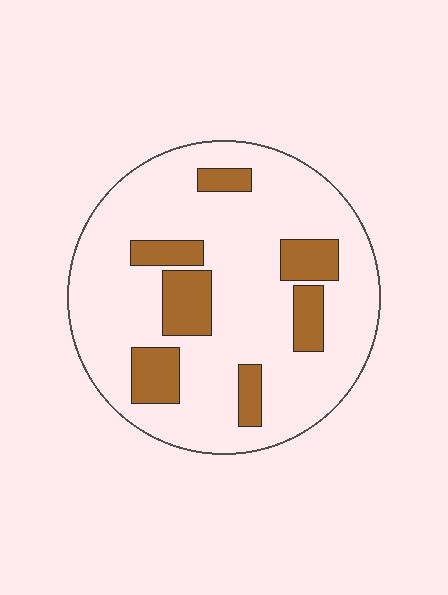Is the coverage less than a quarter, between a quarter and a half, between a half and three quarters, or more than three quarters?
Less than a quarter.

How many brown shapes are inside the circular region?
7.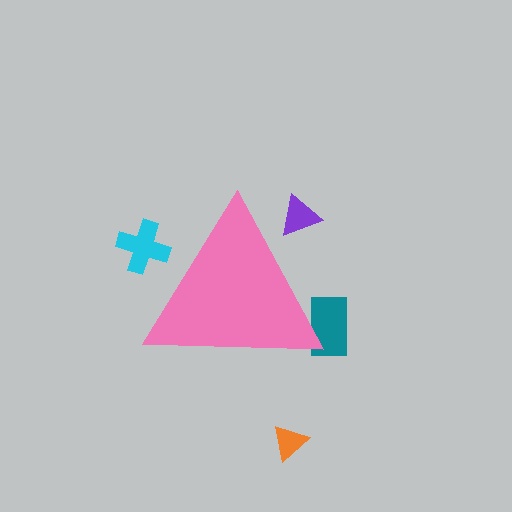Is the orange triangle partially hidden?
No, the orange triangle is fully visible.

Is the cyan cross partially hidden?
Yes, the cyan cross is partially hidden behind the pink triangle.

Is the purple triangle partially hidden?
Yes, the purple triangle is partially hidden behind the pink triangle.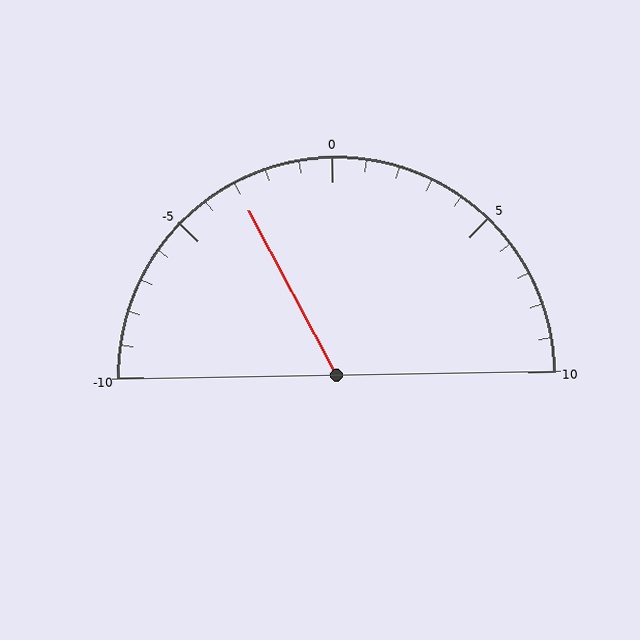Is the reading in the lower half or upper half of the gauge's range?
The reading is in the lower half of the range (-10 to 10).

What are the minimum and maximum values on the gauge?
The gauge ranges from -10 to 10.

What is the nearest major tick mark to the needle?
The nearest major tick mark is -5.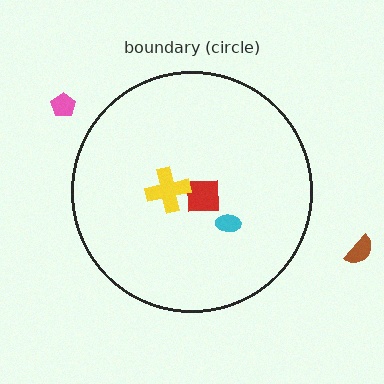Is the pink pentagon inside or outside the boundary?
Outside.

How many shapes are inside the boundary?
3 inside, 2 outside.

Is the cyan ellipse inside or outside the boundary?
Inside.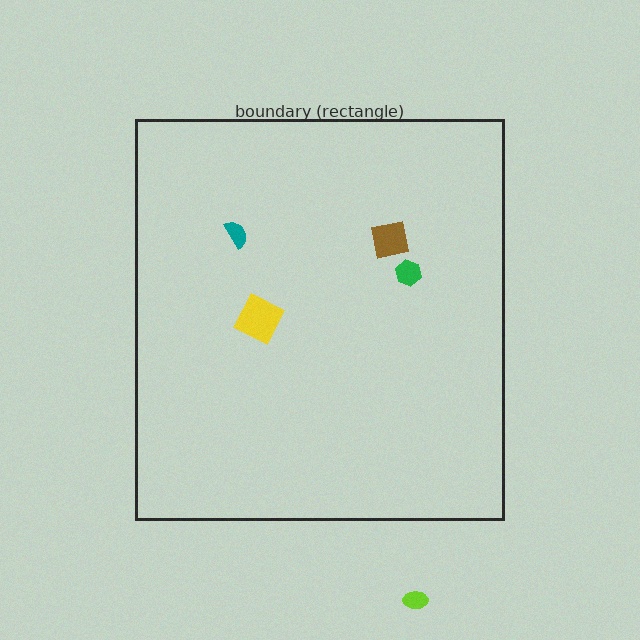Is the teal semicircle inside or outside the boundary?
Inside.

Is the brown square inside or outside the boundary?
Inside.